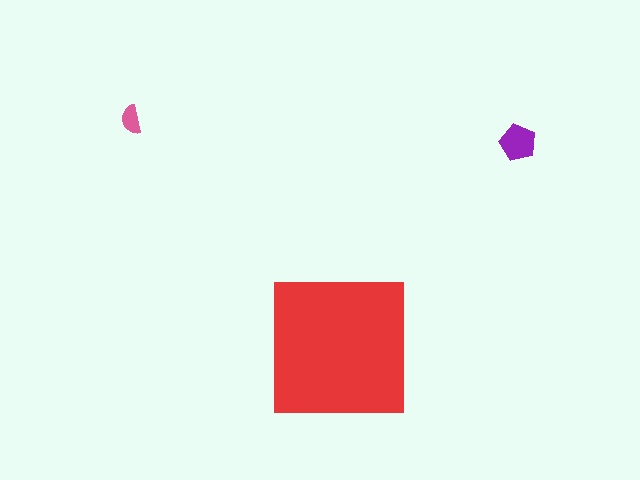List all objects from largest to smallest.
The red square, the purple pentagon, the pink semicircle.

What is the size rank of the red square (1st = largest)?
1st.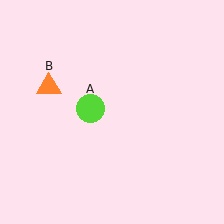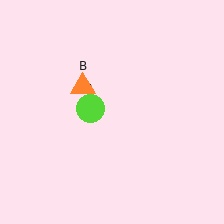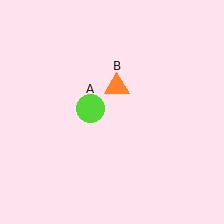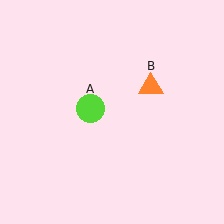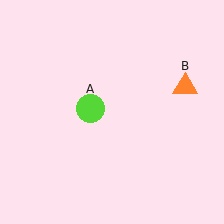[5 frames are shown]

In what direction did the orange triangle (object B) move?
The orange triangle (object B) moved right.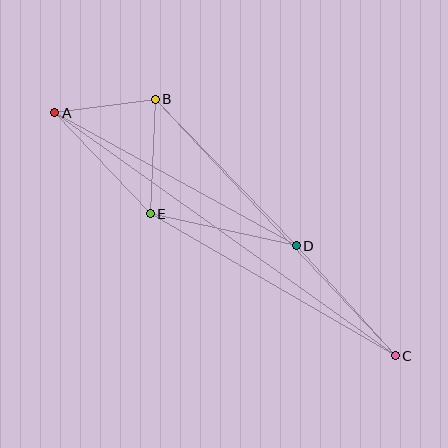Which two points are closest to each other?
Points A and B are closest to each other.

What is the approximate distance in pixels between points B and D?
The distance between B and D is approximately 203 pixels.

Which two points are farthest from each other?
Points A and C are farthest from each other.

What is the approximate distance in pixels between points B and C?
The distance between B and C is approximately 351 pixels.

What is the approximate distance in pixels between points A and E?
The distance between A and E is approximately 139 pixels.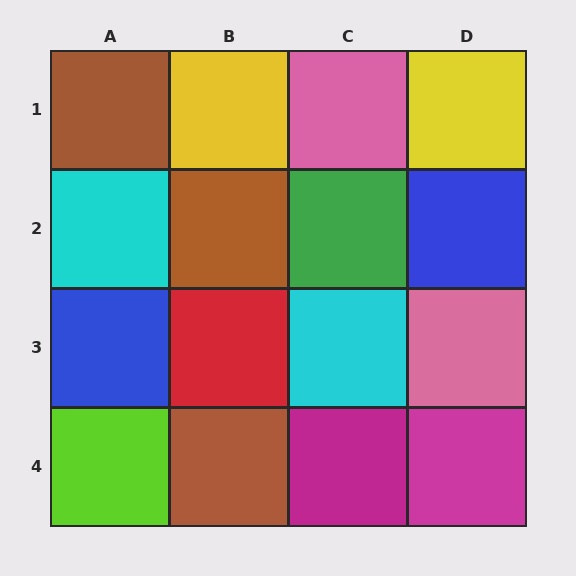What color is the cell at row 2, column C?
Green.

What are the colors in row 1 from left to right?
Brown, yellow, pink, yellow.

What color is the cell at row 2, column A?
Cyan.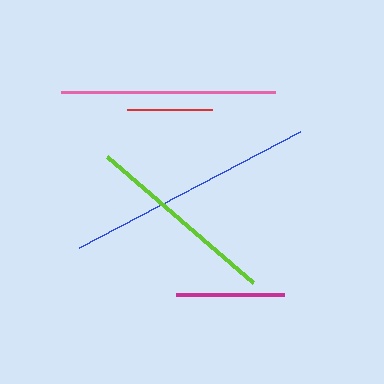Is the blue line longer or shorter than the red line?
The blue line is longer than the red line.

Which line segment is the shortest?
The red line is the shortest at approximately 85 pixels.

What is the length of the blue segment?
The blue segment is approximately 249 pixels long.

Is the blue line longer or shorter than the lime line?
The blue line is longer than the lime line.